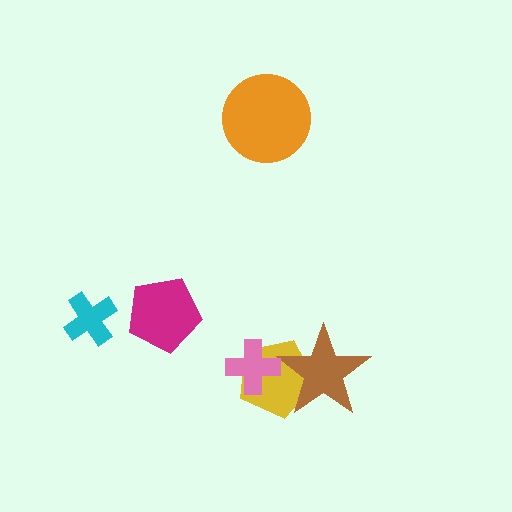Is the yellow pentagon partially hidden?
Yes, it is partially covered by another shape.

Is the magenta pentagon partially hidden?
No, no other shape covers it.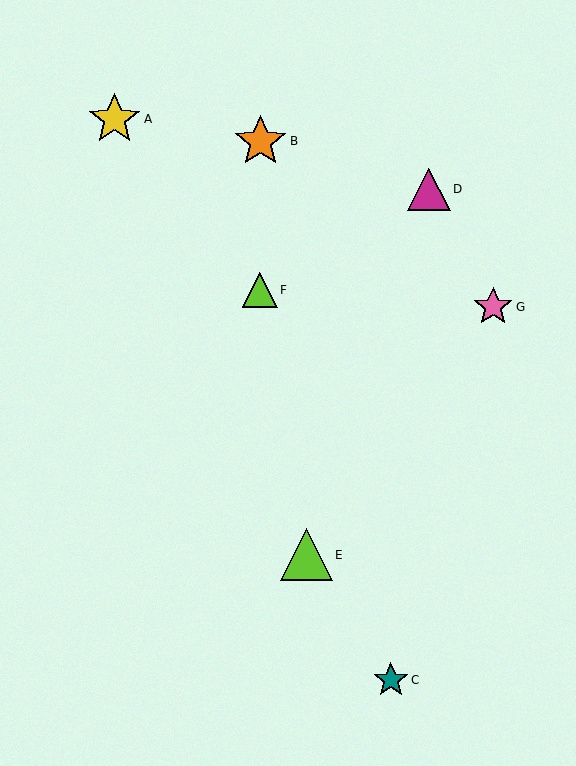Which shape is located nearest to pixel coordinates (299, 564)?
The lime triangle (labeled E) at (306, 555) is nearest to that location.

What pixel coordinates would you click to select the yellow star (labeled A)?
Click at (115, 119) to select the yellow star A.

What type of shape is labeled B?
Shape B is an orange star.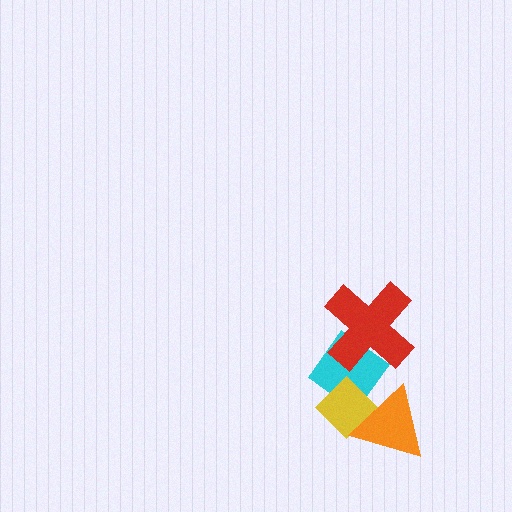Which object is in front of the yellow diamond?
The orange triangle is in front of the yellow diamond.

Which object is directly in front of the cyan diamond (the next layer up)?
The yellow diamond is directly in front of the cyan diamond.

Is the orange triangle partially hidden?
No, no other shape covers it.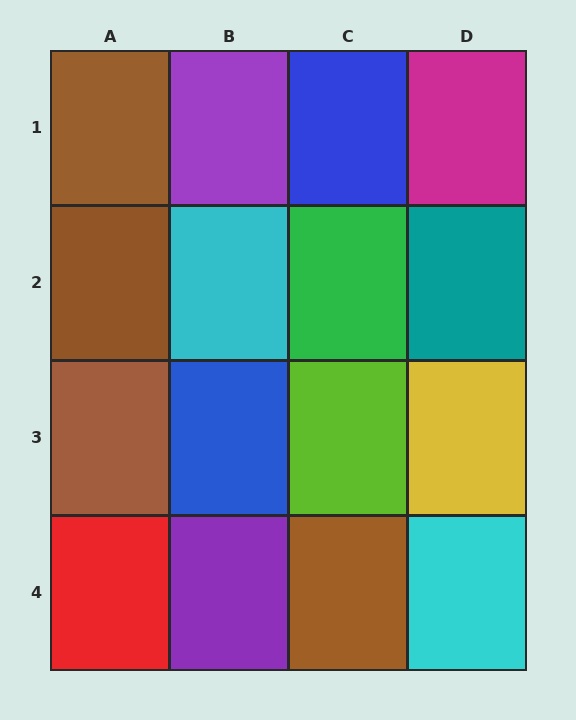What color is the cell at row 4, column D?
Cyan.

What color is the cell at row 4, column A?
Red.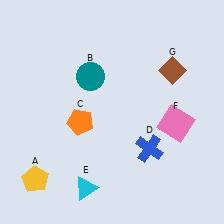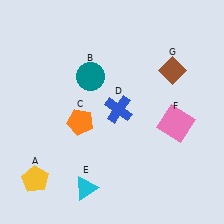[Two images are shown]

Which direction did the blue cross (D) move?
The blue cross (D) moved up.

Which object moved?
The blue cross (D) moved up.